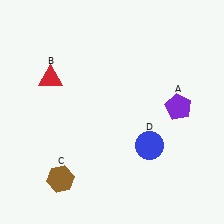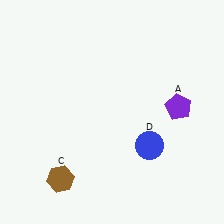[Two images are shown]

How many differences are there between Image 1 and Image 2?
There is 1 difference between the two images.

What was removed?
The red triangle (B) was removed in Image 2.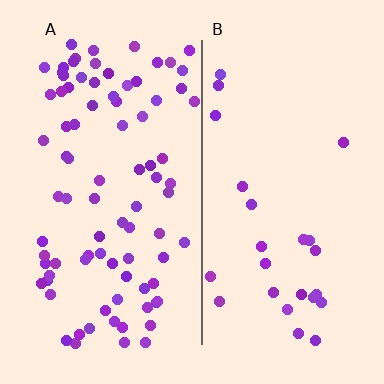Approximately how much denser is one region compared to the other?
Approximately 3.4× — region A over region B.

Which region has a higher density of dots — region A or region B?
A (the left).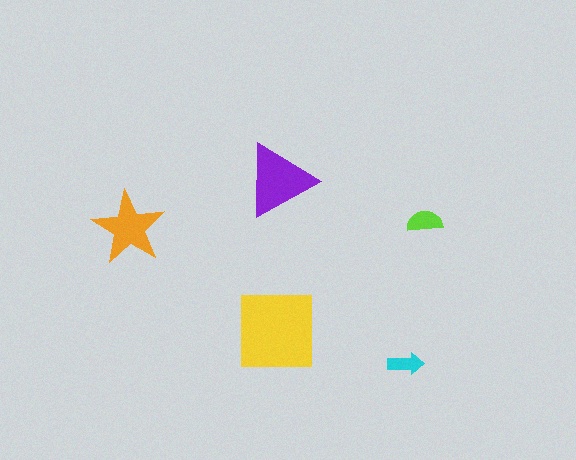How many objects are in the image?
There are 5 objects in the image.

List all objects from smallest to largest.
The cyan arrow, the lime semicircle, the orange star, the purple triangle, the yellow square.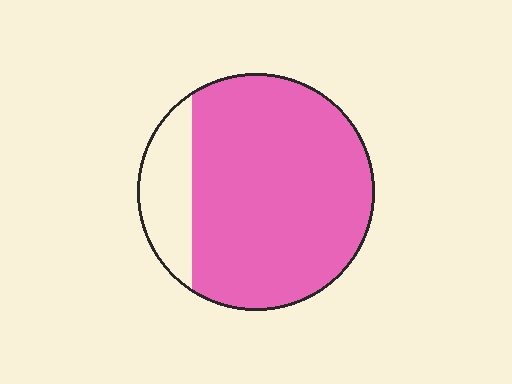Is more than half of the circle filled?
Yes.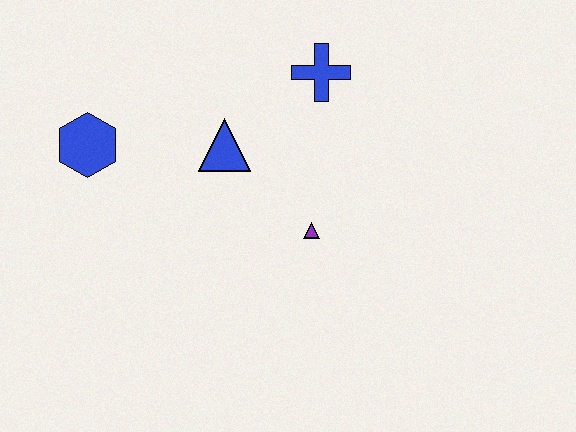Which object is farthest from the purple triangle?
The blue hexagon is farthest from the purple triangle.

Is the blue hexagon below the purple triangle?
No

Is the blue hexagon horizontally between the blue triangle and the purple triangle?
No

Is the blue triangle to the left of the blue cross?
Yes